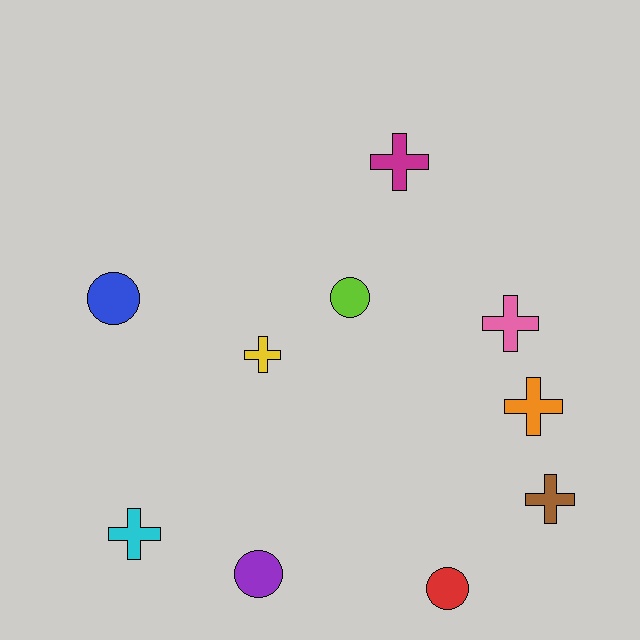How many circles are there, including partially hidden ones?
There are 4 circles.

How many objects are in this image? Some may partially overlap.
There are 10 objects.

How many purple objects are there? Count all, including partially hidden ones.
There is 1 purple object.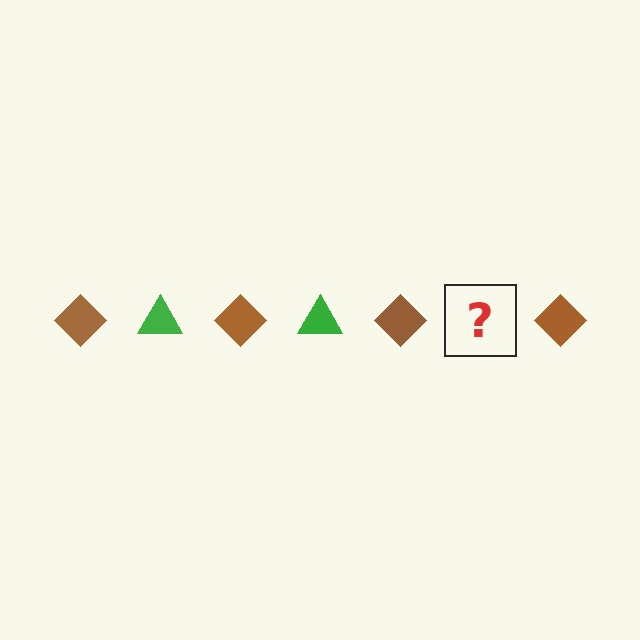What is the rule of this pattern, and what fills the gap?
The rule is that the pattern alternates between brown diamond and green triangle. The gap should be filled with a green triangle.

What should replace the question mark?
The question mark should be replaced with a green triangle.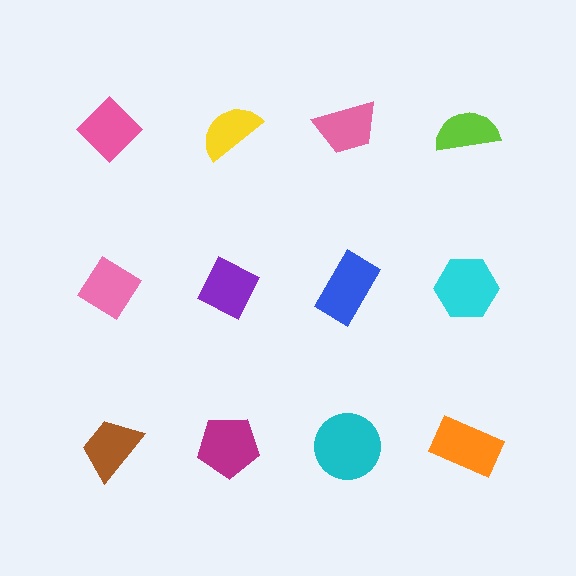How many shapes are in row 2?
4 shapes.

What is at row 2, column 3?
A blue rectangle.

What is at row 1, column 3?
A pink trapezoid.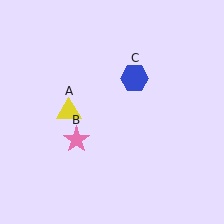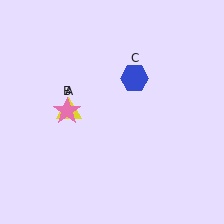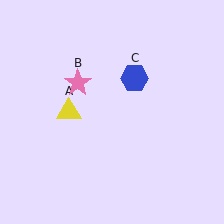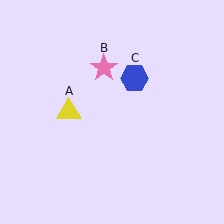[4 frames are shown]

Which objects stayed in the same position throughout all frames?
Yellow triangle (object A) and blue hexagon (object C) remained stationary.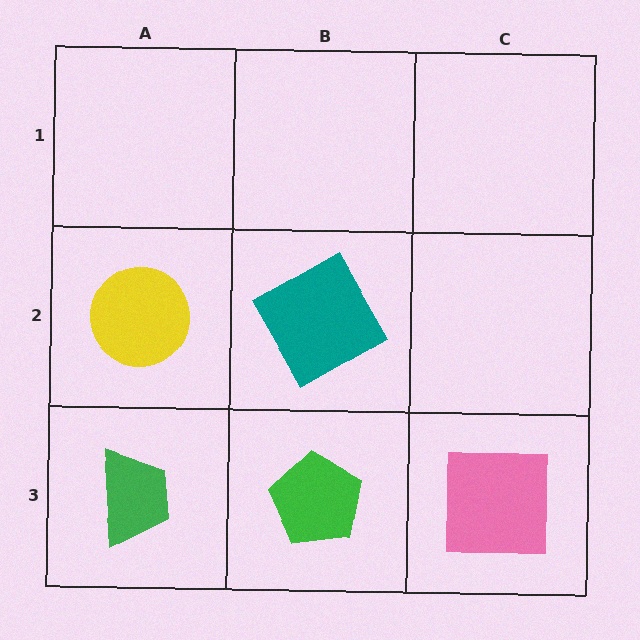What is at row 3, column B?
A green pentagon.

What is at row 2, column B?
A teal square.